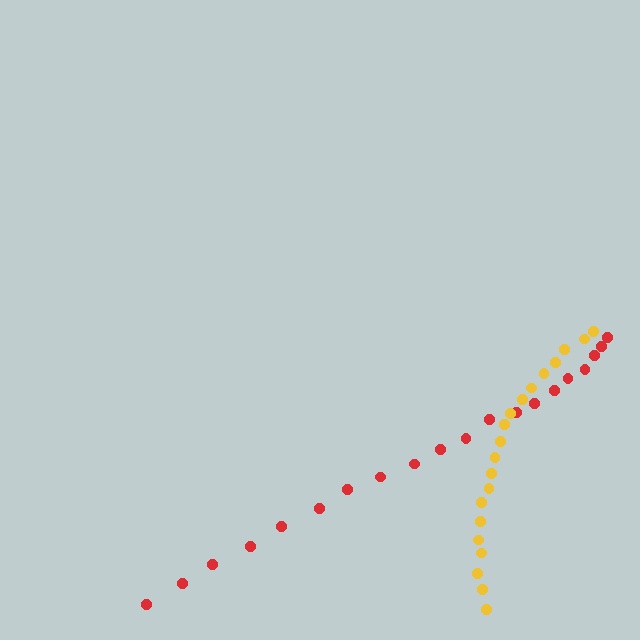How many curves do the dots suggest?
There are 2 distinct paths.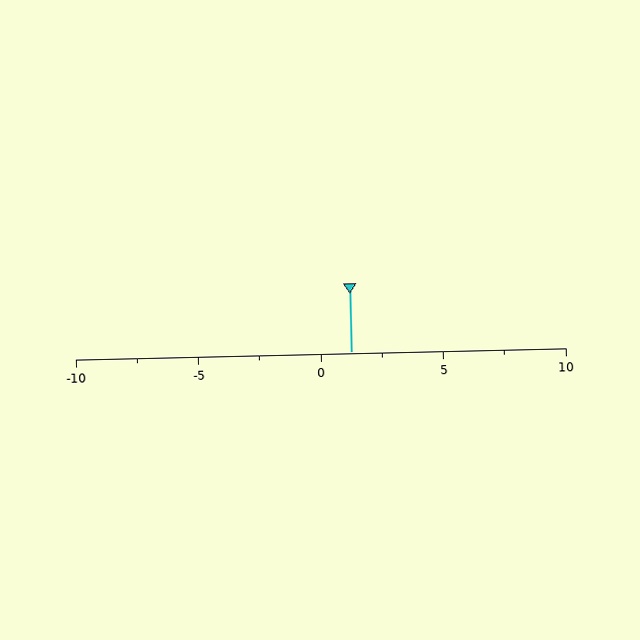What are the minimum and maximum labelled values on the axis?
The axis runs from -10 to 10.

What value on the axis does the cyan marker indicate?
The marker indicates approximately 1.2.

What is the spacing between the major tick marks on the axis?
The major ticks are spaced 5 apart.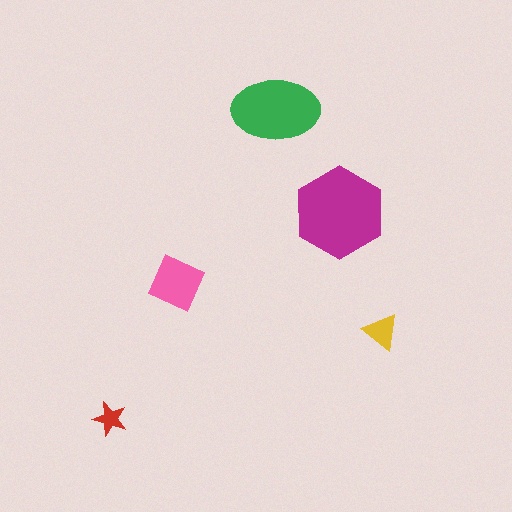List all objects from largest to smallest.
The magenta hexagon, the green ellipse, the pink diamond, the yellow triangle, the red star.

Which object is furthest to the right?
The yellow triangle is rightmost.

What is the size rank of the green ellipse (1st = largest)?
2nd.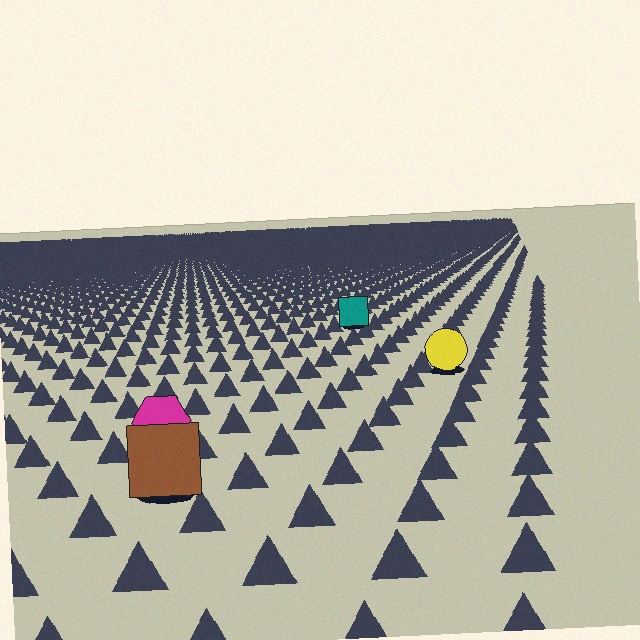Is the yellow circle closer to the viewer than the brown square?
No. The brown square is closer — you can tell from the texture gradient: the ground texture is coarser near it.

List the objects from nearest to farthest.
From nearest to farthest: the brown square, the magenta hexagon, the yellow circle, the teal square.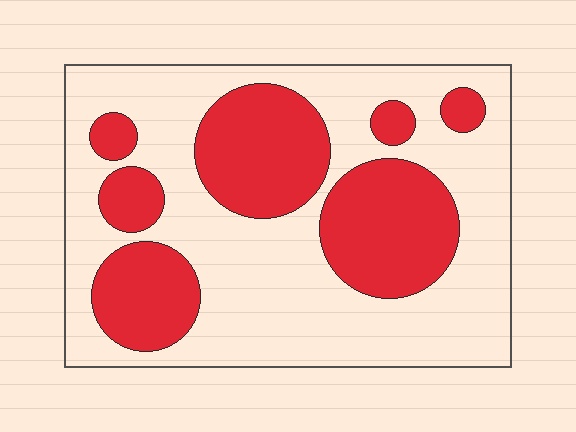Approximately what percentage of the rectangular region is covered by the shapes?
Approximately 35%.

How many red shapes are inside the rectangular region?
7.